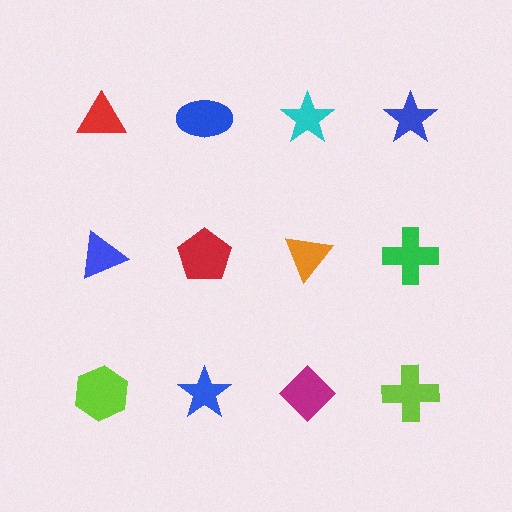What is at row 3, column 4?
A lime cross.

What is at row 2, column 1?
A blue triangle.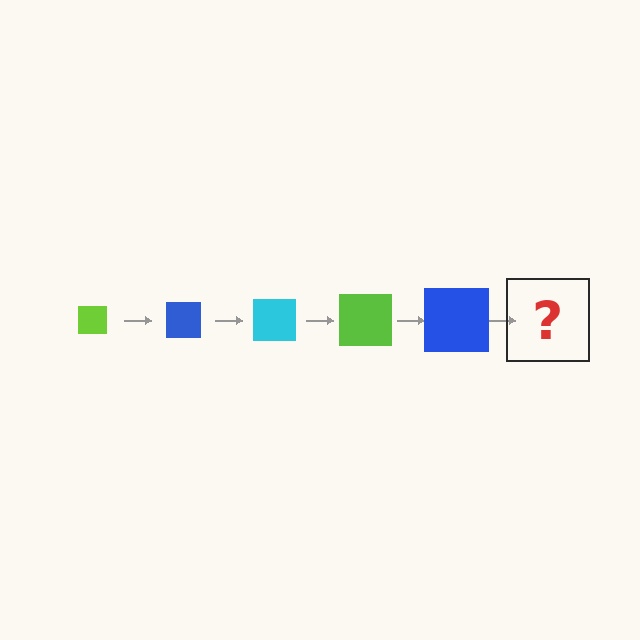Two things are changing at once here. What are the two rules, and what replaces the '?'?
The two rules are that the square grows larger each step and the color cycles through lime, blue, and cyan. The '?' should be a cyan square, larger than the previous one.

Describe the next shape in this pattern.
It should be a cyan square, larger than the previous one.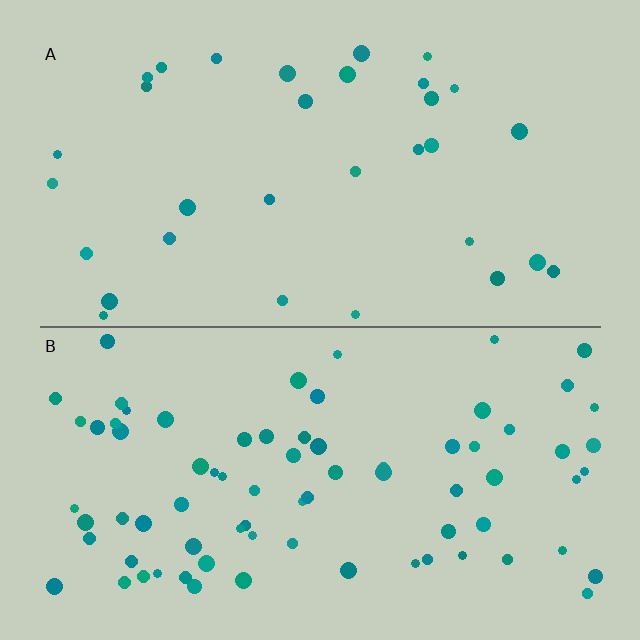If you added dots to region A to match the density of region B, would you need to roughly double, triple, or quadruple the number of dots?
Approximately double.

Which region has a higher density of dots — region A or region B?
B (the bottom).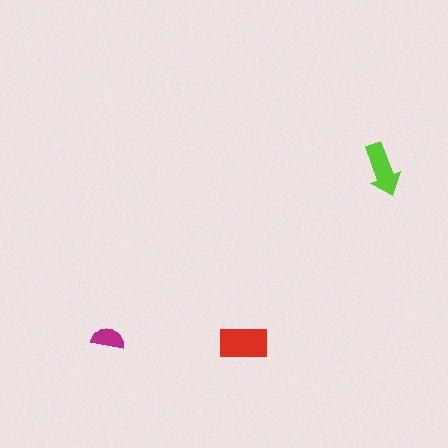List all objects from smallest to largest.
The magenta semicircle, the lime arrow, the red rectangle.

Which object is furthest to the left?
The magenta semicircle is leftmost.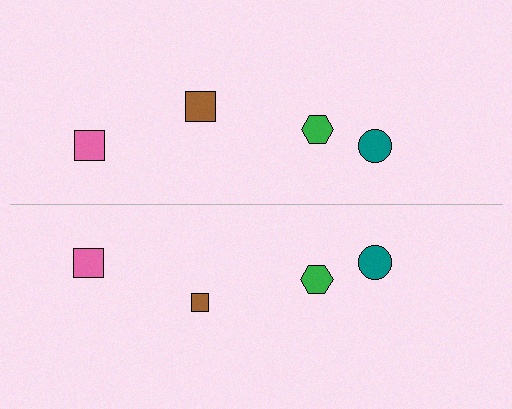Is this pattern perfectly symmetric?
No, the pattern is not perfectly symmetric. The brown square on the bottom side has a different size than its mirror counterpart.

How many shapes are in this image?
There are 8 shapes in this image.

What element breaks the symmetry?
The brown square on the bottom side has a different size than its mirror counterpart.